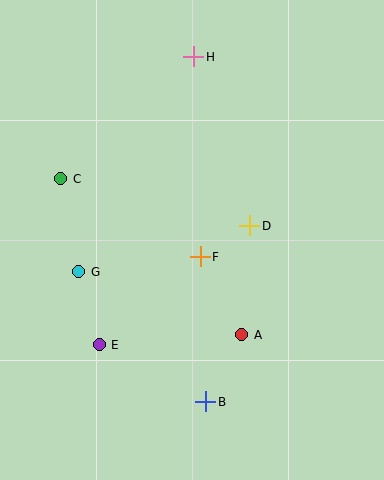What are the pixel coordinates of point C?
Point C is at (61, 179).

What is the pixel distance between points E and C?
The distance between E and C is 171 pixels.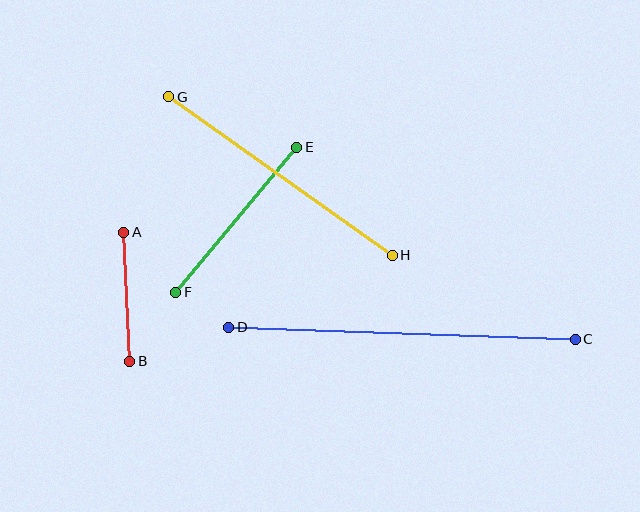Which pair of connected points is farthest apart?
Points C and D are farthest apart.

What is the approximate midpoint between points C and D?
The midpoint is at approximately (402, 333) pixels.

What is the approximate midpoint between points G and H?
The midpoint is at approximately (281, 176) pixels.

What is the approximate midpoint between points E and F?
The midpoint is at approximately (236, 220) pixels.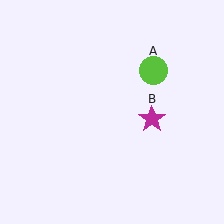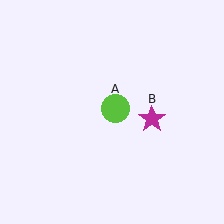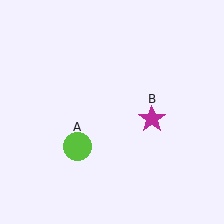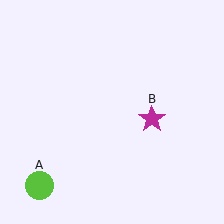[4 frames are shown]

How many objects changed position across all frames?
1 object changed position: lime circle (object A).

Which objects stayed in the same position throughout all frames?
Magenta star (object B) remained stationary.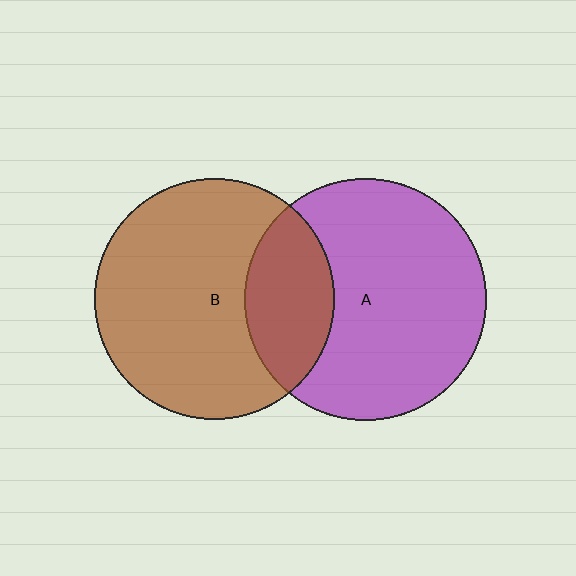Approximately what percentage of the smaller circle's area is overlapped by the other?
Approximately 25%.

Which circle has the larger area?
Circle A (purple).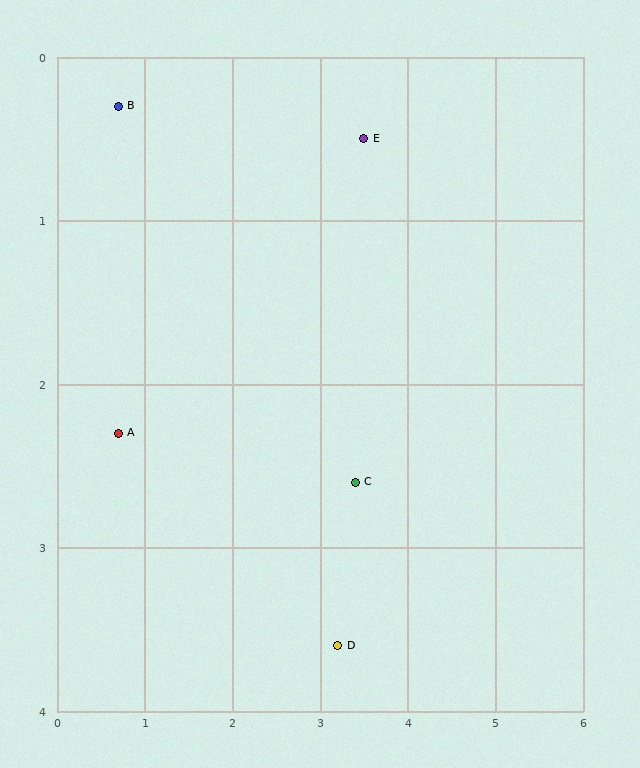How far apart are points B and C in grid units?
Points B and C are about 3.5 grid units apart.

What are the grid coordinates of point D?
Point D is at approximately (3.2, 3.6).